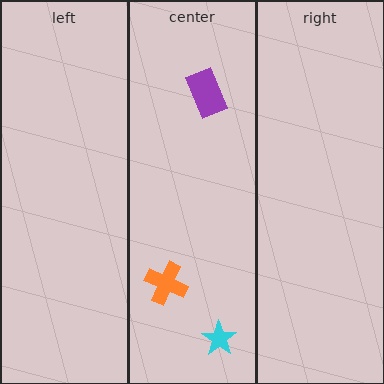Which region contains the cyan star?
The center region.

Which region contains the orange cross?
The center region.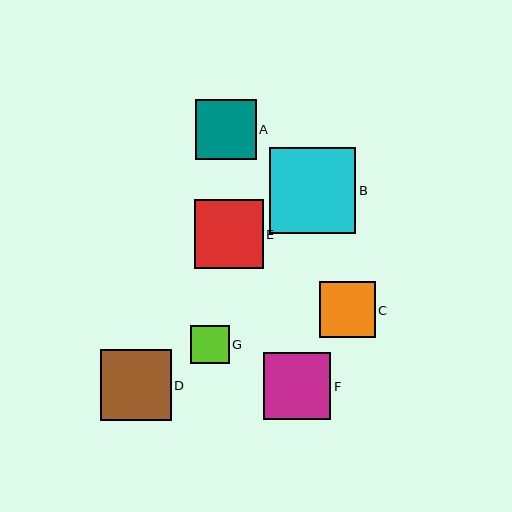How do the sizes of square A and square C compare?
Square A and square C are approximately the same size.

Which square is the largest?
Square B is the largest with a size of approximately 86 pixels.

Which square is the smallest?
Square G is the smallest with a size of approximately 38 pixels.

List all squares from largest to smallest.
From largest to smallest: B, D, E, F, A, C, G.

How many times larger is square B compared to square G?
Square B is approximately 2.3 times the size of square G.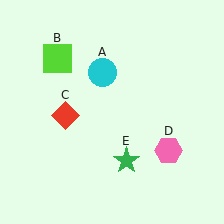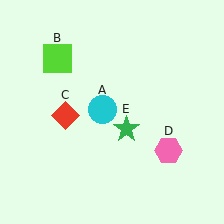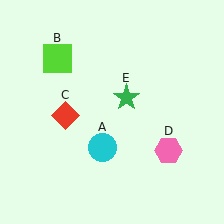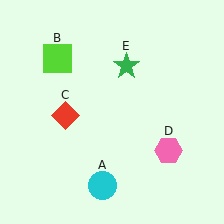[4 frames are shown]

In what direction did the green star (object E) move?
The green star (object E) moved up.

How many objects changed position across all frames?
2 objects changed position: cyan circle (object A), green star (object E).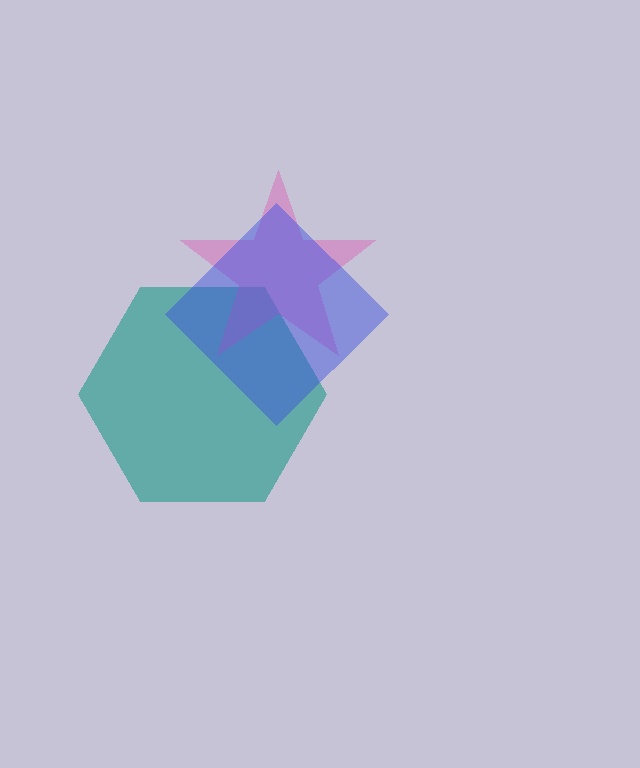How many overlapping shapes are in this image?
There are 3 overlapping shapes in the image.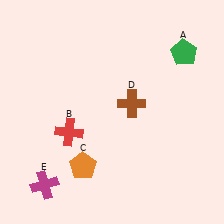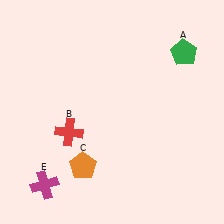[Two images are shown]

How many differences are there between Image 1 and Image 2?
There is 1 difference between the two images.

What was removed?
The brown cross (D) was removed in Image 2.